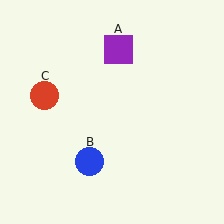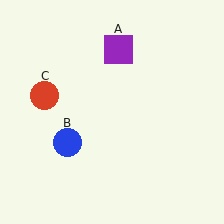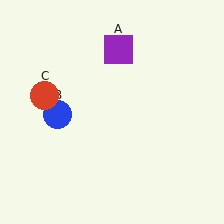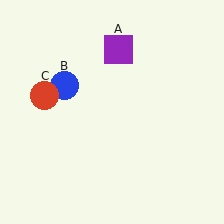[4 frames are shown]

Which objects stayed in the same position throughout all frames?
Purple square (object A) and red circle (object C) remained stationary.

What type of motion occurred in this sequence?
The blue circle (object B) rotated clockwise around the center of the scene.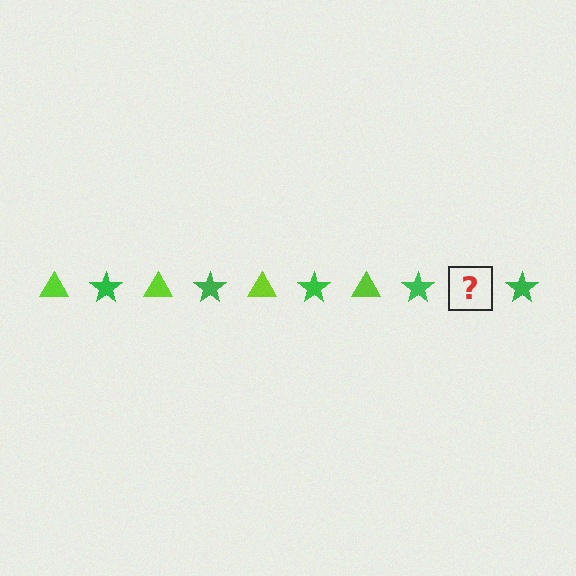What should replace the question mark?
The question mark should be replaced with a lime triangle.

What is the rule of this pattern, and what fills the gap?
The rule is that the pattern alternates between lime triangle and green star. The gap should be filled with a lime triangle.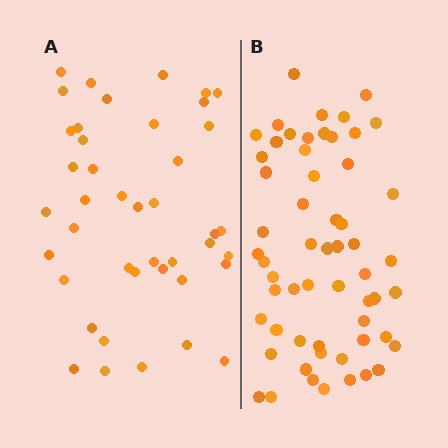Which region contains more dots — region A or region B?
Region B (the right region) has more dots.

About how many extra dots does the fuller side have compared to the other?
Region B has approximately 15 more dots than region A.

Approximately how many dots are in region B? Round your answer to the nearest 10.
About 60 dots. (The exact count is 58, which rounds to 60.)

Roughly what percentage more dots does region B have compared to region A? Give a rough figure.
About 40% more.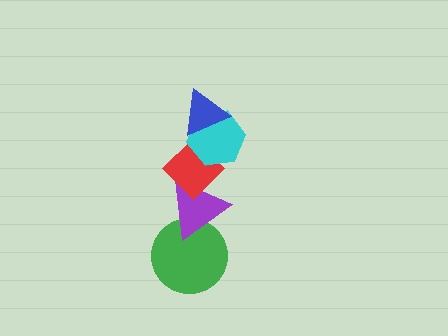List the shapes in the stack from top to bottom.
From top to bottom: the blue triangle, the cyan hexagon, the red diamond, the purple triangle, the green circle.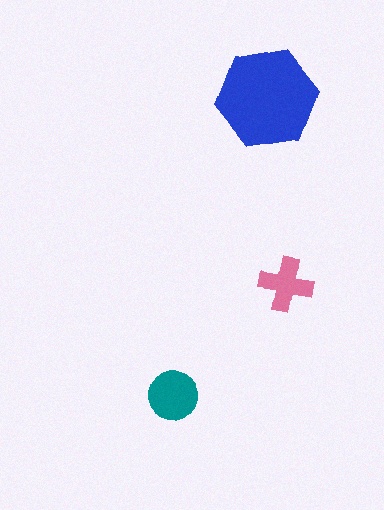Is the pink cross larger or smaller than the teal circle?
Smaller.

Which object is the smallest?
The pink cross.